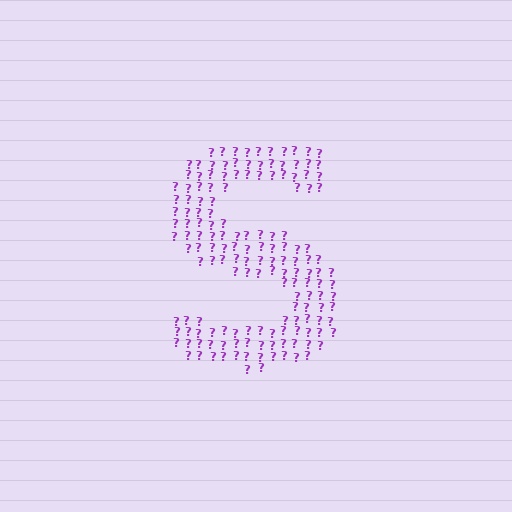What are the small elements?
The small elements are question marks.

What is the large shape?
The large shape is the letter S.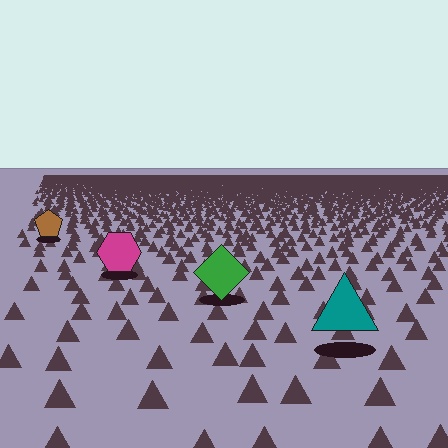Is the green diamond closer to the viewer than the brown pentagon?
Yes. The green diamond is closer — you can tell from the texture gradient: the ground texture is coarser near it.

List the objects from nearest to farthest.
From nearest to farthest: the teal triangle, the green diamond, the magenta hexagon, the brown pentagon.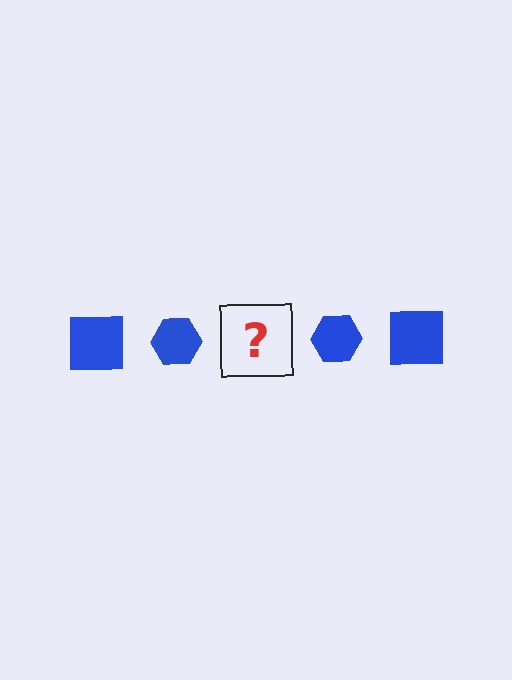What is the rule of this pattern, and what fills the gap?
The rule is that the pattern cycles through square, hexagon shapes in blue. The gap should be filled with a blue square.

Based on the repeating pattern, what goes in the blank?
The blank should be a blue square.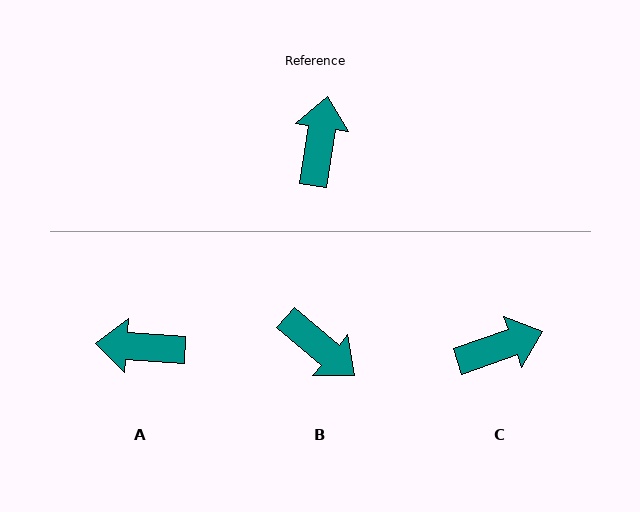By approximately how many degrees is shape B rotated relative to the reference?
Approximately 121 degrees clockwise.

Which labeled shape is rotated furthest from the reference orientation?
B, about 121 degrees away.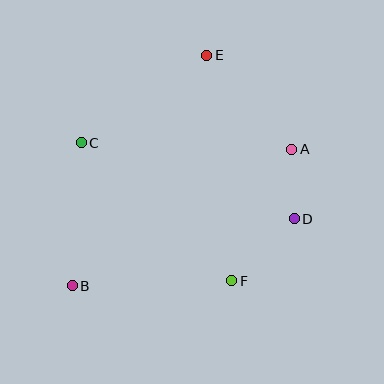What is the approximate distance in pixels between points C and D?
The distance between C and D is approximately 226 pixels.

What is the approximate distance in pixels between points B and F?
The distance between B and F is approximately 159 pixels.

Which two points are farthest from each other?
Points B and E are farthest from each other.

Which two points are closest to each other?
Points A and D are closest to each other.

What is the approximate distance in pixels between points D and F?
The distance between D and F is approximately 88 pixels.